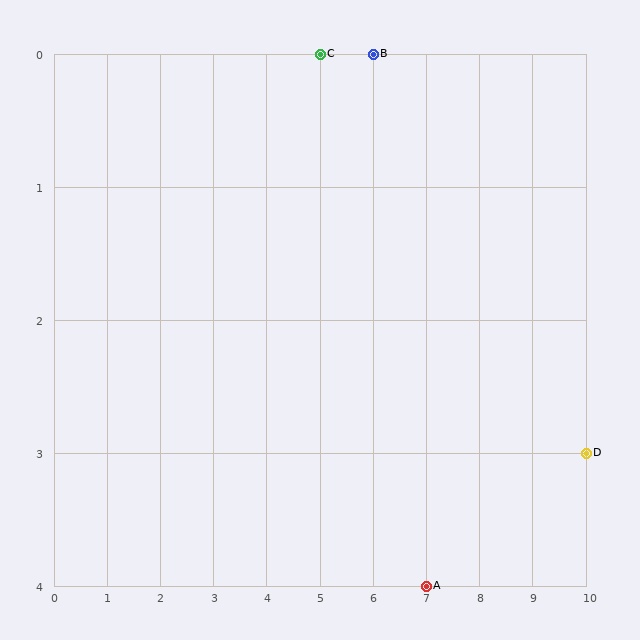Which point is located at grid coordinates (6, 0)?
Point B is at (6, 0).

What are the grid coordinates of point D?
Point D is at grid coordinates (10, 3).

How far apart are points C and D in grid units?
Points C and D are 5 columns and 3 rows apart (about 5.8 grid units diagonally).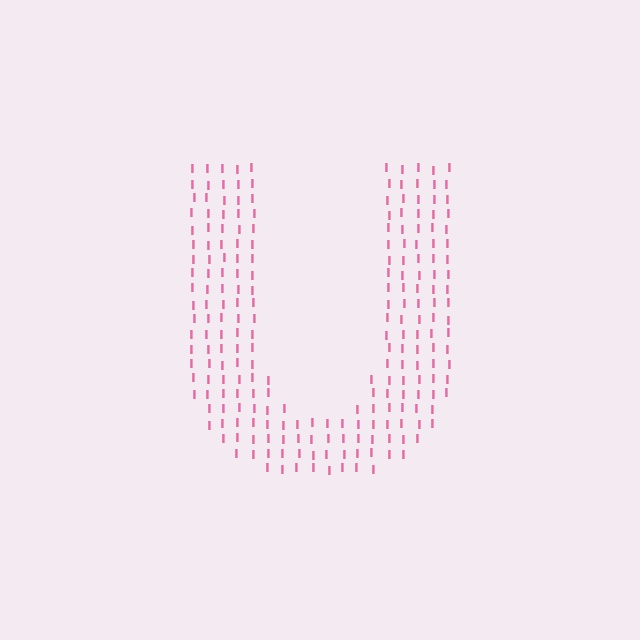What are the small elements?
The small elements are letter I's.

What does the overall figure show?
The overall figure shows the letter U.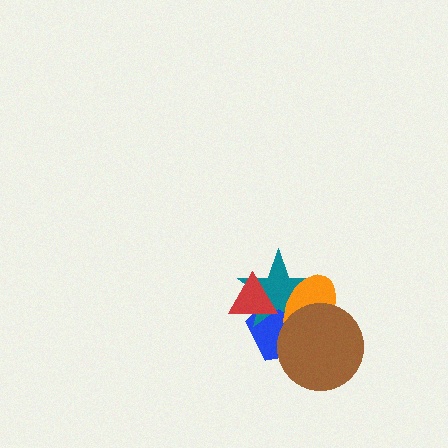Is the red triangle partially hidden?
No, no other shape covers it.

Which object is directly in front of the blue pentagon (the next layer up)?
The teal star is directly in front of the blue pentagon.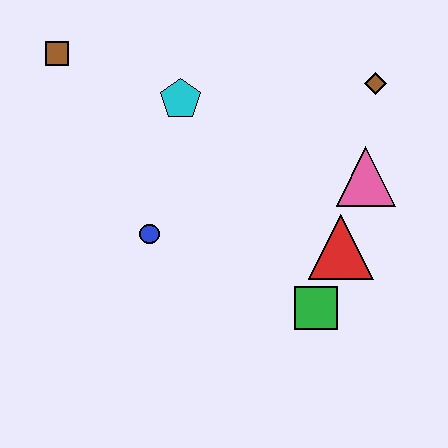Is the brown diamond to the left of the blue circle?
No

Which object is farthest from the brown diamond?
The brown square is farthest from the brown diamond.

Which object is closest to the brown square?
The cyan pentagon is closest to the brown square.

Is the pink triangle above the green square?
Yes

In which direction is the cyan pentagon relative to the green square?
The cyan pentagon is above the green square.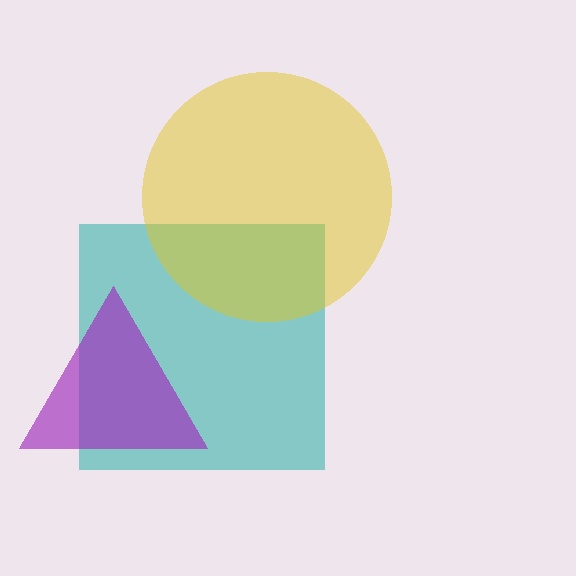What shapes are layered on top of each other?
The layered shapes are: a teal square, a purple triangle, a yellow circle.